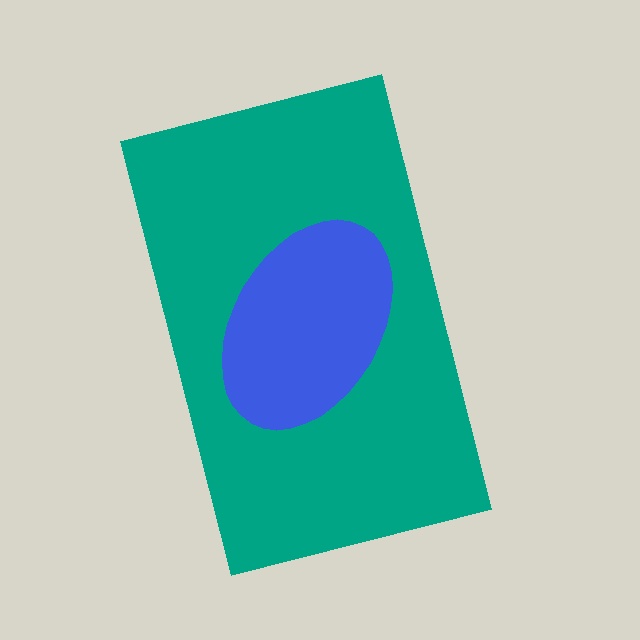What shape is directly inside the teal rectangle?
The blue ellipse.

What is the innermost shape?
The blue ellipse.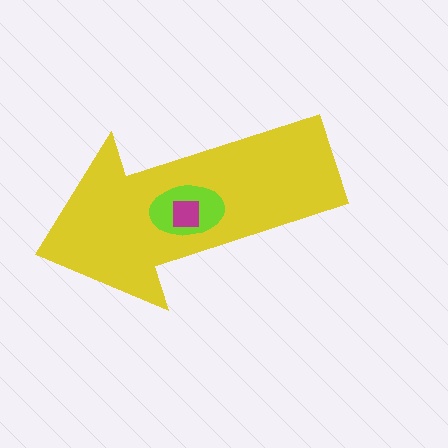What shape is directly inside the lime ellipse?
The magenta square.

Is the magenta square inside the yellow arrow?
Yes.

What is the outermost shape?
The yellow arrow.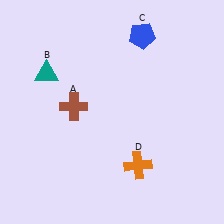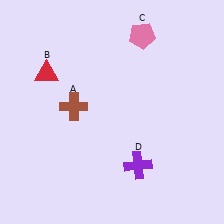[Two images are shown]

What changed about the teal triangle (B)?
In Image 1, B is teal. In Image 2, it changed to red.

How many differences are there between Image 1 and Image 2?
There are 3 differences between the two images.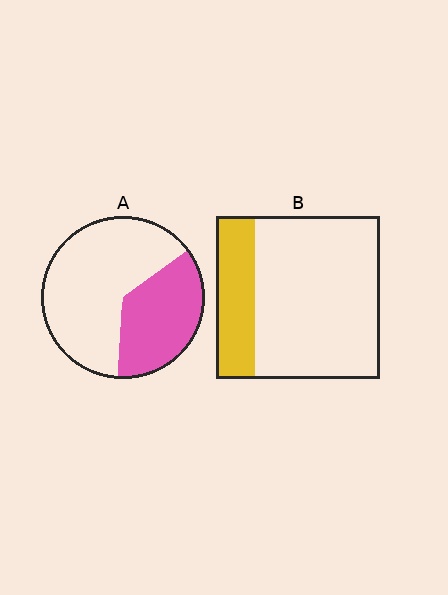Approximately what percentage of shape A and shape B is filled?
A is approximately 35% and B is approximately 25%.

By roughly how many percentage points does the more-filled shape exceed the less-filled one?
By roughly 15 percentage points (A over B).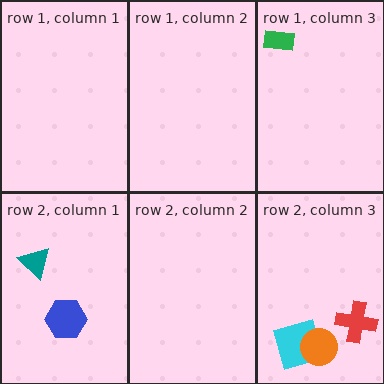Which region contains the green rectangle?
The row 1, column 3 region.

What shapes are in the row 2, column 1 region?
The teal triangle, the blue hexagon.